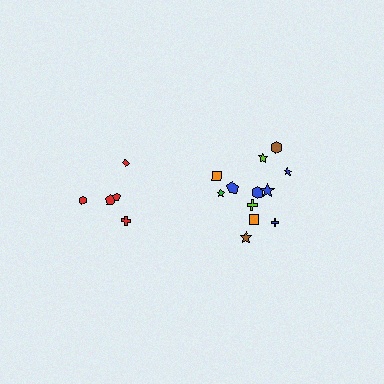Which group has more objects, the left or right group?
The right group.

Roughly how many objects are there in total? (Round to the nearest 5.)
Roughly 15 objects in total.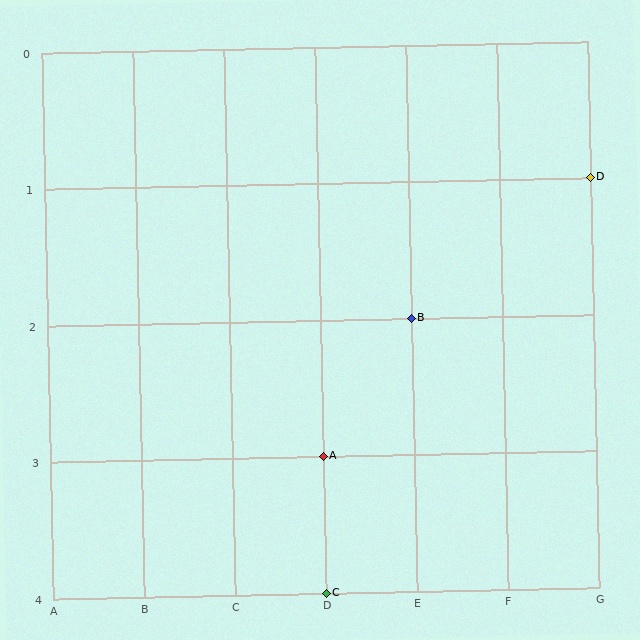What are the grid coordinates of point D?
Point D is at grid coordinates (G, 1).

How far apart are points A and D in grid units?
Points A and D are 3 columns and 2 rows apart (about 3.6 grid units diagonally).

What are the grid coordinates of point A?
Point A is at grid coordinates (D, 3).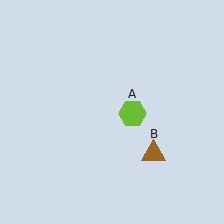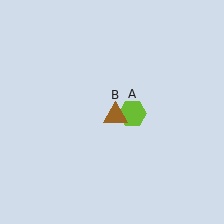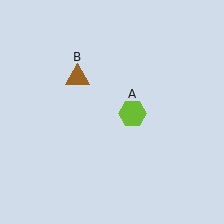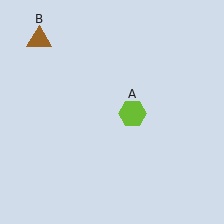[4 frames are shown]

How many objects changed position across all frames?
1 object changed position: brown triangle (object B).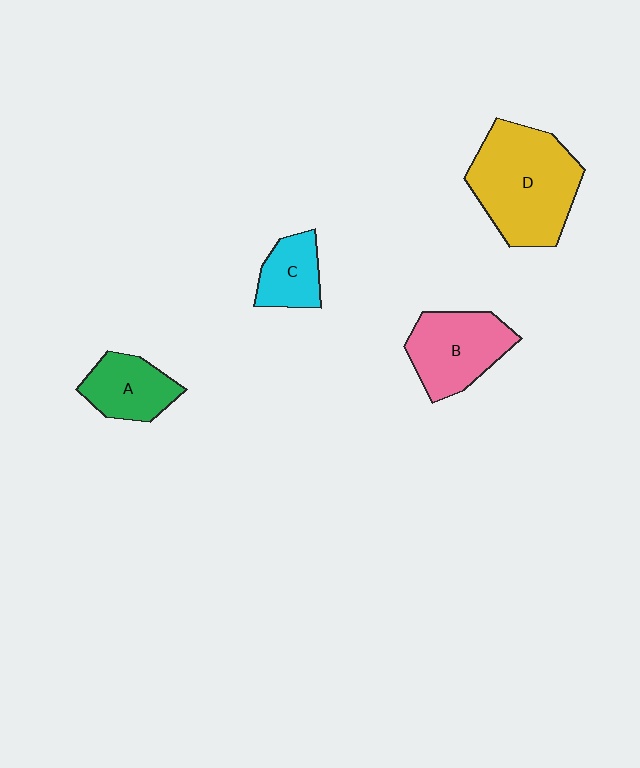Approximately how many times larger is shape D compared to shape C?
Approximately 2.6 times.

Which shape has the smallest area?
Shape C (cyan).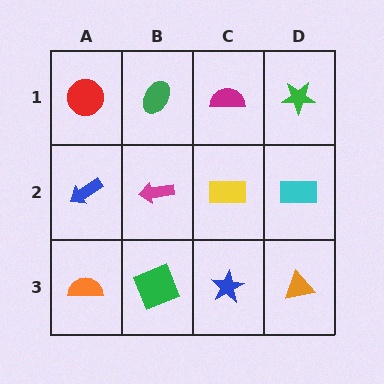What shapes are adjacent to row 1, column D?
A cyan rectangle (row 2, column D), a magenta semicircle (row 1, column C).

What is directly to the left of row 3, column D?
A blue star.